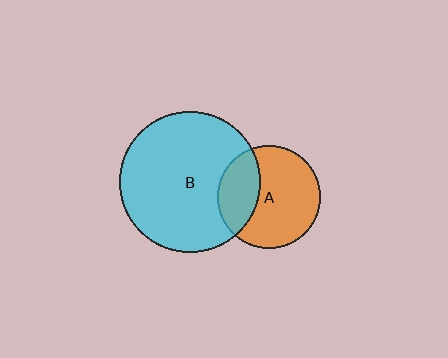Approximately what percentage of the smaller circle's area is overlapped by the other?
Approximately 30%.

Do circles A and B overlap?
Yes.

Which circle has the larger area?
Circle B (cyan).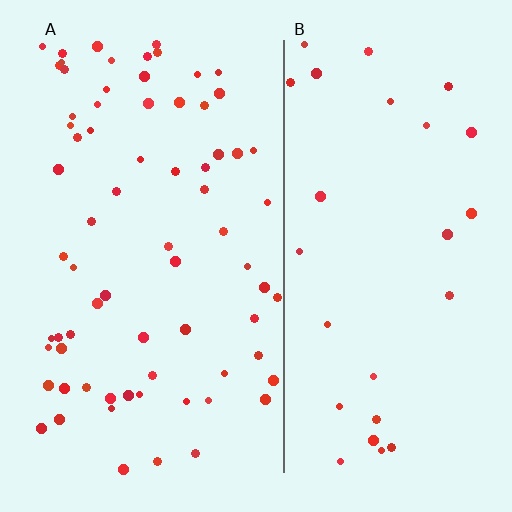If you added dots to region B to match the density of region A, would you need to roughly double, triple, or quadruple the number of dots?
Approximately triple.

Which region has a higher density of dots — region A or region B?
A (the left).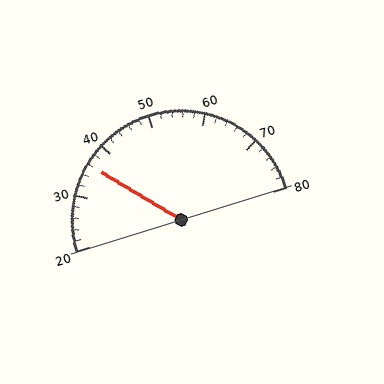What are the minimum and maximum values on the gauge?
The gauge ranges from 20 to 80.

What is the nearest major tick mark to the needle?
The nearest major tick mark is 40.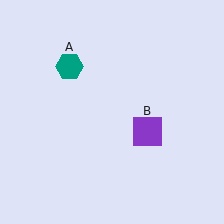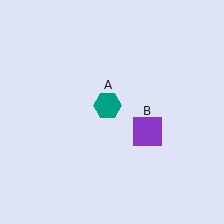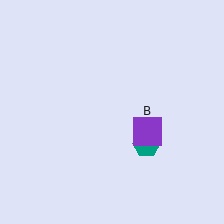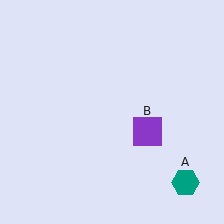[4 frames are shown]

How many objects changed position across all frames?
1 object changed position: teal hexagon (object A).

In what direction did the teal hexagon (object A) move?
The teal hexagon (object A) moved down and to the right.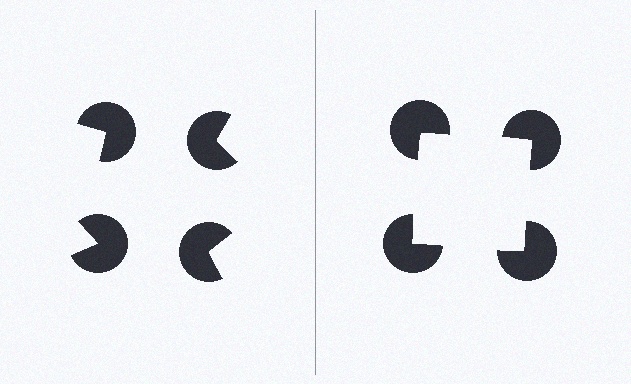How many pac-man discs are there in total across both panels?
8 — 4 on each side.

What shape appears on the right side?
An illusory square.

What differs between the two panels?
The pac-man discs are positioned identically on both sides; only the wedge orientations differ. On the right they align to a square; on the left they are misaligned.